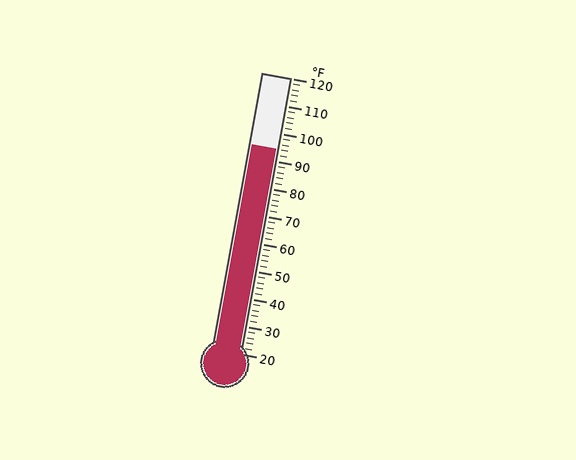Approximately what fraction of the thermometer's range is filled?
The thermometer is filled to approximately 75% of its range.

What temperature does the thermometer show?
The thermometer shows approximately 94°F.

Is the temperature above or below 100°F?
The temperature is below 100°F.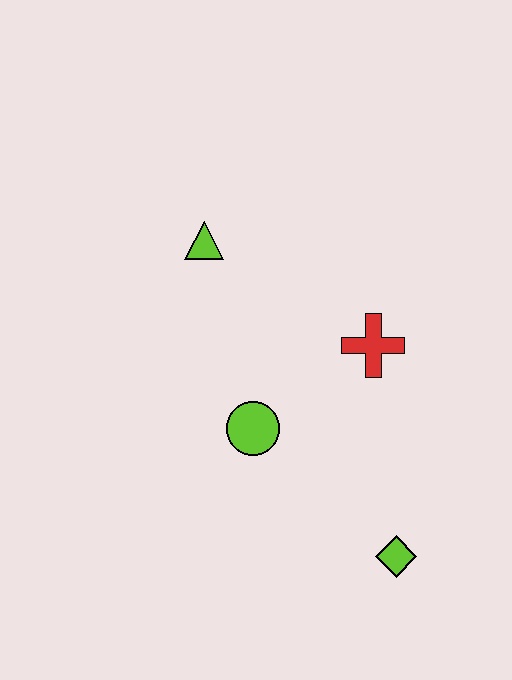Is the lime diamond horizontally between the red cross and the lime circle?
No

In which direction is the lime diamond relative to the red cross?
The lime diamond is below the red cross.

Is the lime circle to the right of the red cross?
No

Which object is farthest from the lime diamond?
The lime triangle is farthest from the lime diamond.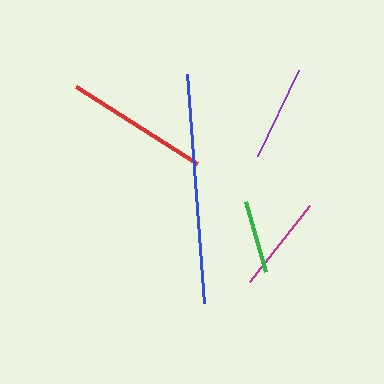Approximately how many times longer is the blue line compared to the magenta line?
The blue line is approximately 2.4 times the length of the magenta line.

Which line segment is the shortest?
The green line is the shortest at approximately 73 pixels.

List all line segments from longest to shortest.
From longest to shortest: blue, red, magenta, purple, green.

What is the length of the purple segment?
The purple segment is approximately 96 pixels long.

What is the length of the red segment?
The red segment is approximately 144 pixels long.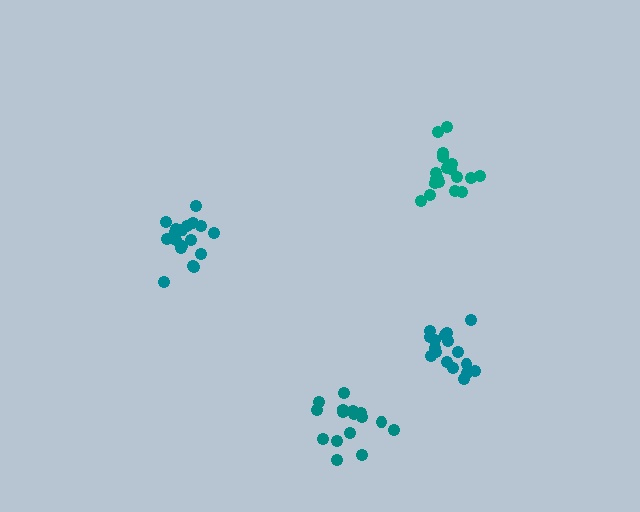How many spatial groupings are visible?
There are 4 spatial groupings.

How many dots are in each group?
Group 1: 19 dots, Group 2: 16 dots, Group 3: 17 dots, Group 4: 19 dots (71 total).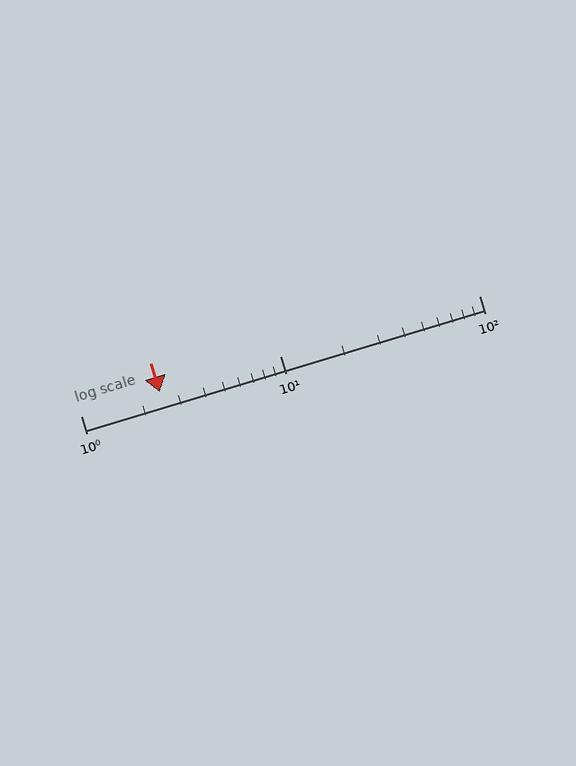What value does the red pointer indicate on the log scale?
The pointer indicates approximately 2.5.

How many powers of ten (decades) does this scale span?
The scale spans 2 decades, from 1 to 100.